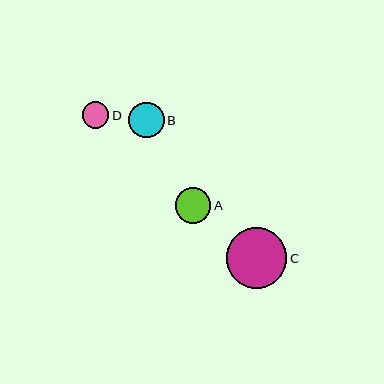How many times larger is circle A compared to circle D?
Circle A is approximately 1.4 times the size of circle D.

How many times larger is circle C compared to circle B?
Circle C is approximately 1.7 times the size of circle B.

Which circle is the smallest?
Circle D is the smallest with a size of approximately 26 pixels.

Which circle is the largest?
Circle C is the largest with a size of approximately 61 pixels.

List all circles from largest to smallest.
From largest to smallest: C, A, B, D.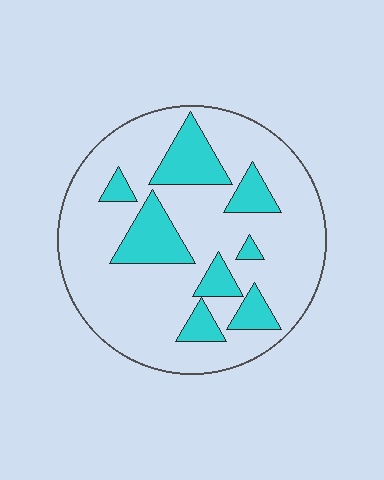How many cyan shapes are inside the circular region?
8.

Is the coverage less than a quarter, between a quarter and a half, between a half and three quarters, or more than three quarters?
Less than a quarter.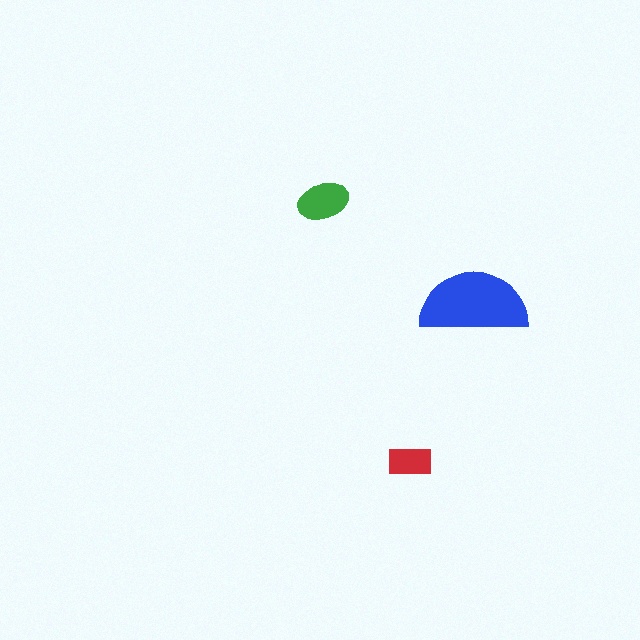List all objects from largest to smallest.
The blue semicircle, the green ellipse, the red rectangle.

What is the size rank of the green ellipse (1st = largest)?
2nd.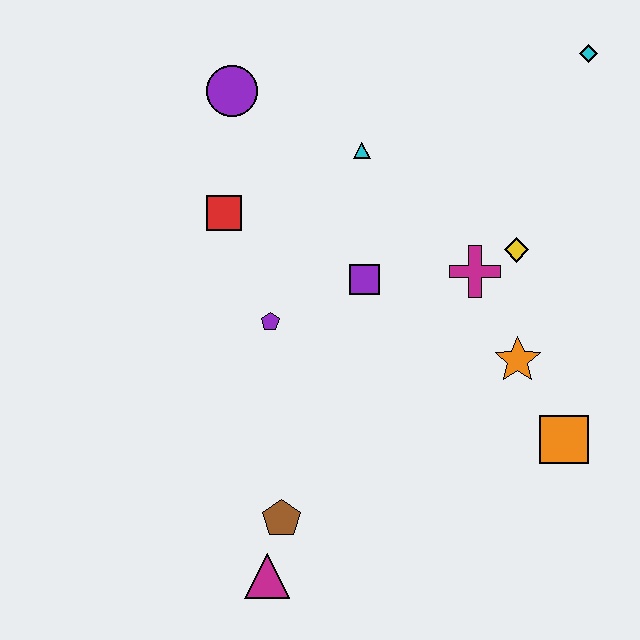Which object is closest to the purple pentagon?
The purple square is closest to the purple pentagon.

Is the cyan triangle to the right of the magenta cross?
No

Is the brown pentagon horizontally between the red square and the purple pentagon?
No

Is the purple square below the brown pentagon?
No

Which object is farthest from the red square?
The orange square is farthest from the red square.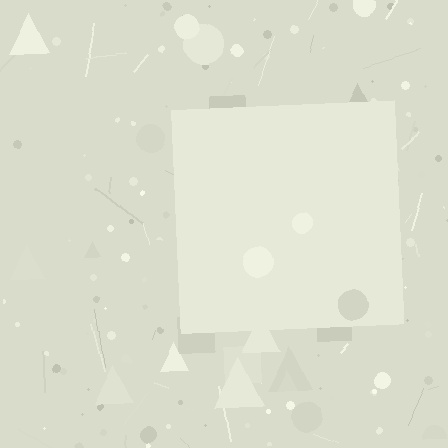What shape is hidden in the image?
A square is hidden in the image.